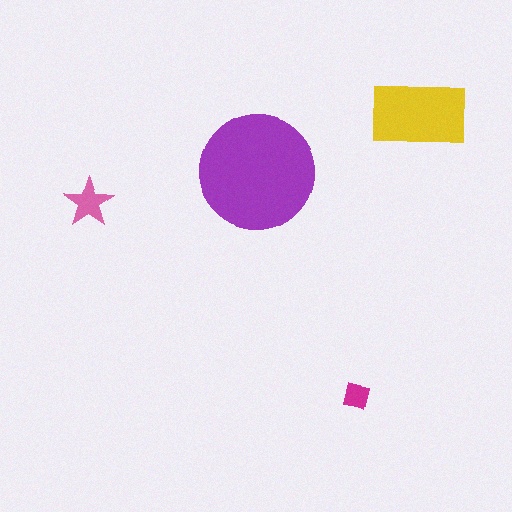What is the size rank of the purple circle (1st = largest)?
1st.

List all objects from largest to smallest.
The purple circle, the yellow rectangle, the pink star, the magenta square.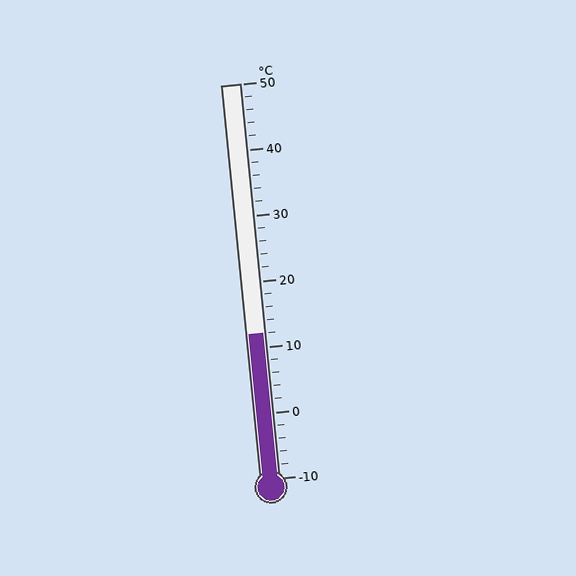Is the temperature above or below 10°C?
The temperature is above 10°C.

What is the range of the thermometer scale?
The thermometer scale ranges from -10°C to 50°C.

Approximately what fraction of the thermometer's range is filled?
The thermometer is filled to approximately 35% of its range.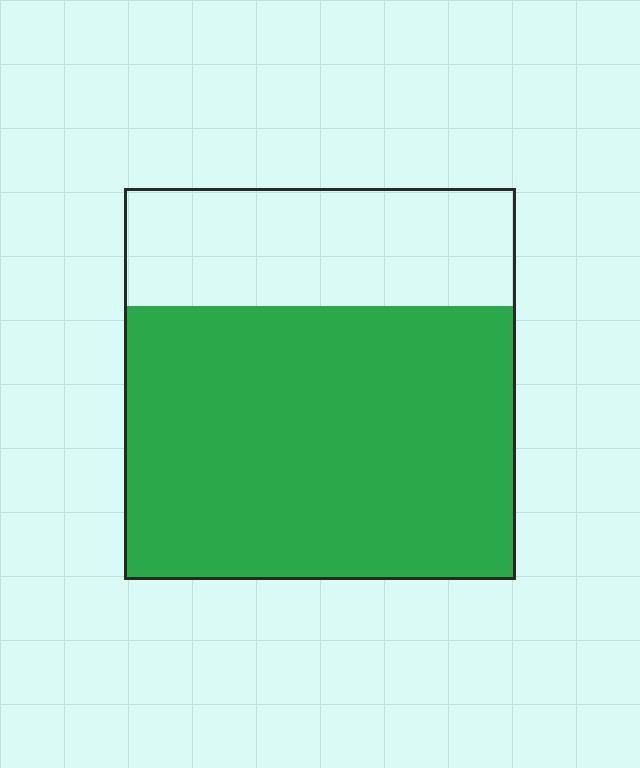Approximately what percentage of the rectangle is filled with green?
Approximately 70%.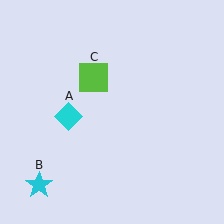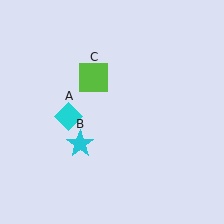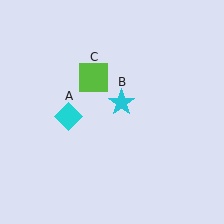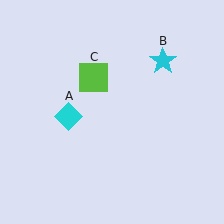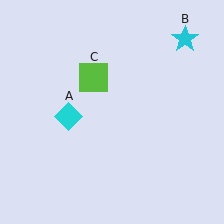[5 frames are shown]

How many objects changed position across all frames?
1 object changed position: cyan star (object B).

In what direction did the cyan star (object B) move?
The cyan star (object B) moved up and to the right.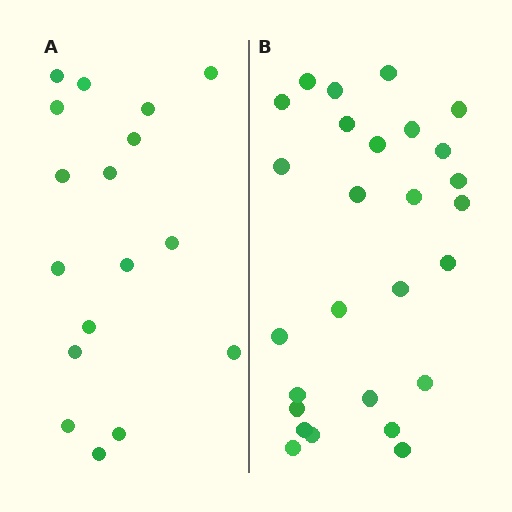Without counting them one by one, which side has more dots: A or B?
Region B (the right region) has more dots.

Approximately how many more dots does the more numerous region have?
Region B has roughly 10 or so more dots than region A.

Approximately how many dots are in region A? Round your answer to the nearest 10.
About 20 dots. (The exact count is 17, which rounds to 20.)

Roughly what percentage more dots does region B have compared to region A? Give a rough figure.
About 60% more.